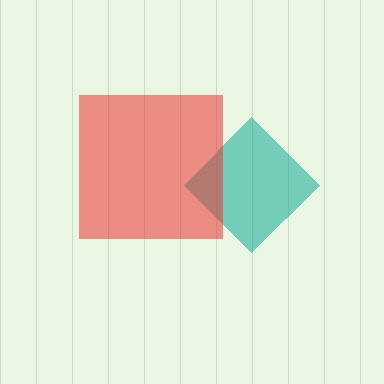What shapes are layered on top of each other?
The layered shapes are: a teal diamond, a red square.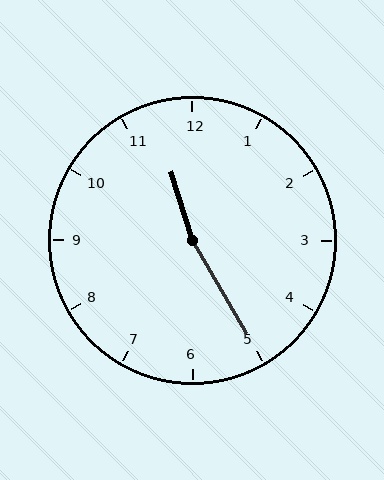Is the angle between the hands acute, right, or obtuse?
It is obtuse.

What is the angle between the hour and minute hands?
Approximately 168 degrees.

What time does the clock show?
11:25.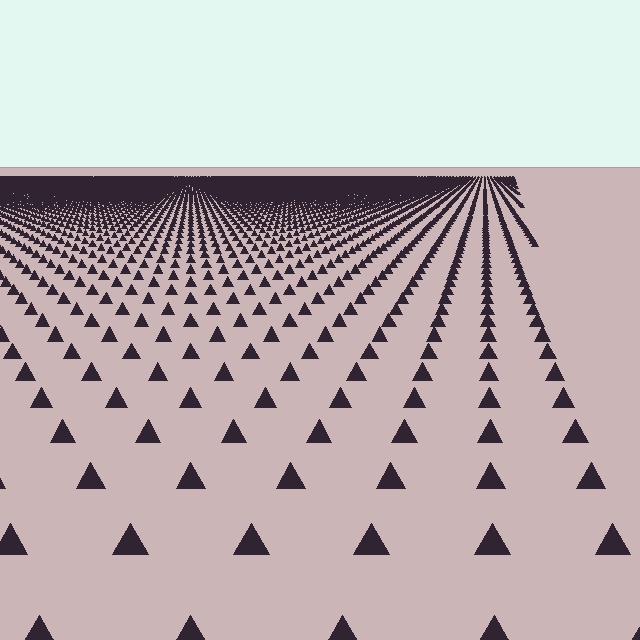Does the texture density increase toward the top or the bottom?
Density increases toward the top.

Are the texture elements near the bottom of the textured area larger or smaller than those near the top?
Larger. Near the bottom, elements are closer to the viewer and appear at a bigger on-screen size.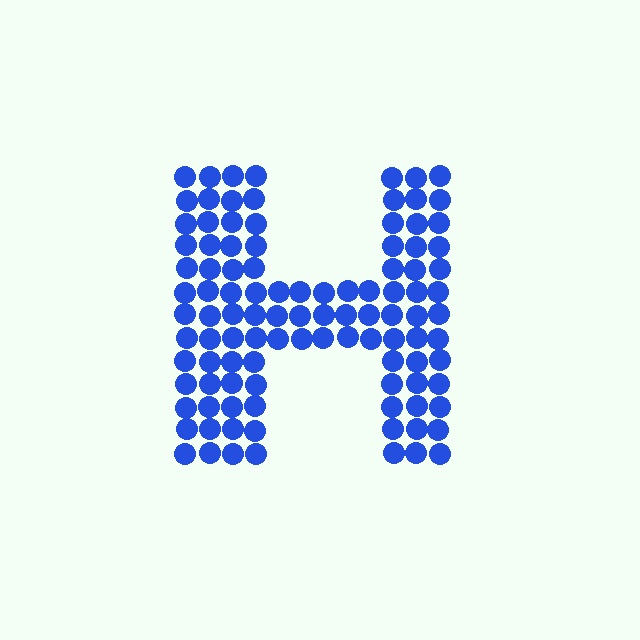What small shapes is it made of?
It is made of small circles.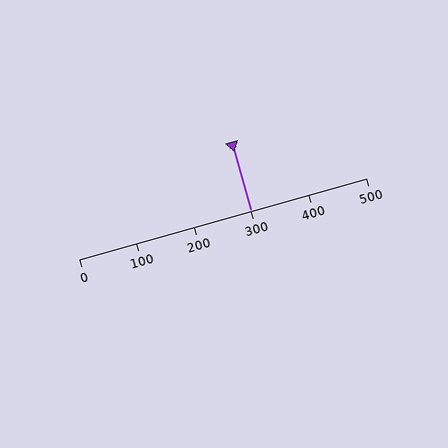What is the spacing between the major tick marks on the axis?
The major ticks are spaced 100 apart.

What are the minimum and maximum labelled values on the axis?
The axis runs from 0 to 500.